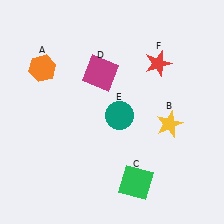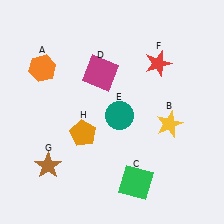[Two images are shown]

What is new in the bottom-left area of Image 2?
An orange pentagon (H) was added in the bottom-left area of Image 2.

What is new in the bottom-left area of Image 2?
A brown star (G) was added in the bottom-left area of Image 2.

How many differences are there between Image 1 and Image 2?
There are 2 differences between the two images.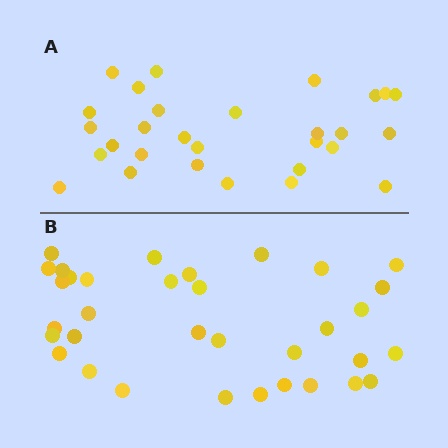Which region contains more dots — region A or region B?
Region B (the bottom region) has more dots.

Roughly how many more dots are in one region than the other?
Region B has about 5 more dots than region A.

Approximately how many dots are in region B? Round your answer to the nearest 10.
About 30 dots. (The exact count is 34, which rounds to 30.)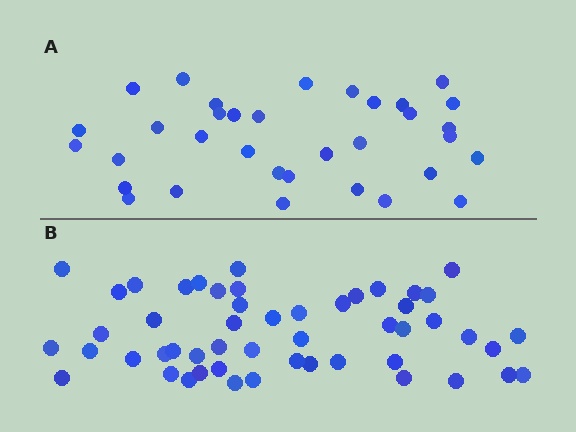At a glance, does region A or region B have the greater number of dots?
Region B (the bottom region) has more dots.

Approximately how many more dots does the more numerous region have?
Region B has approximately 15 more dots than region A.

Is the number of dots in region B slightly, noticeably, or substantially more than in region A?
Region B has substantially more. The ratio is roughly 1.5 to 1.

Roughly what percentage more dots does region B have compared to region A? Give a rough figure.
About 50% more.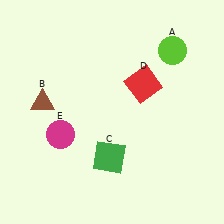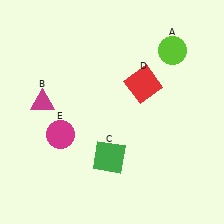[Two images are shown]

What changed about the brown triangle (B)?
In Image 1, B is brown. In Image 2, it changed to magenta.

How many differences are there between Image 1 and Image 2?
There is 1 difference between the two images.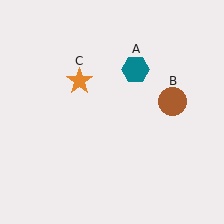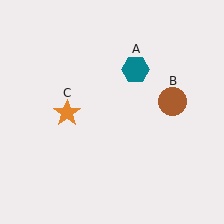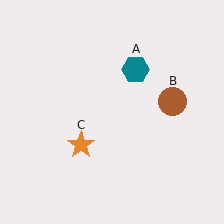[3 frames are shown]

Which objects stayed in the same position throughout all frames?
Teal hexagon (object A) and brown circle (object B) remained stationary.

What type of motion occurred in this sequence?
The orange star (object C) rotated counterclockwise around the center of the scene.